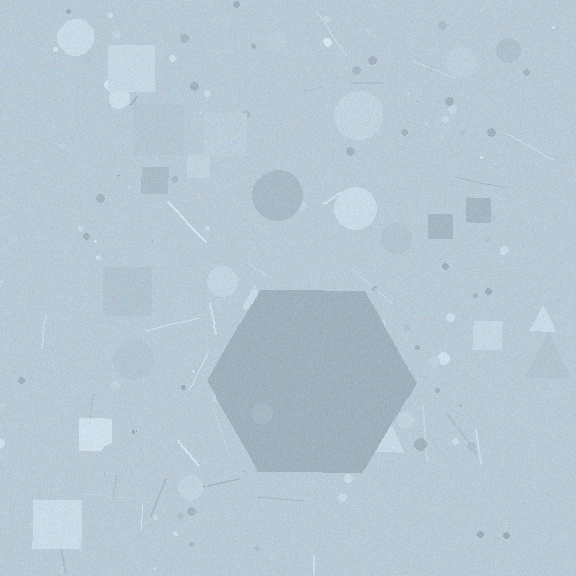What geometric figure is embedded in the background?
A hexagon is embedded in the background.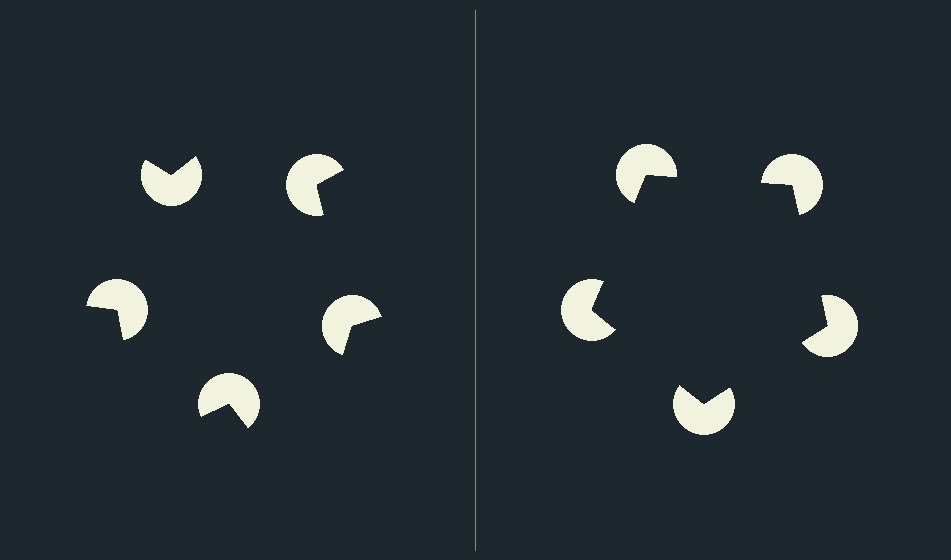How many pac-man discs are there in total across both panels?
10 — 5 on each side.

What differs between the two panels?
The pac-man discs are positioned identically on both sides; only the wedge orientations differ. On the right they align to a pentagon; on the left they are misaligned.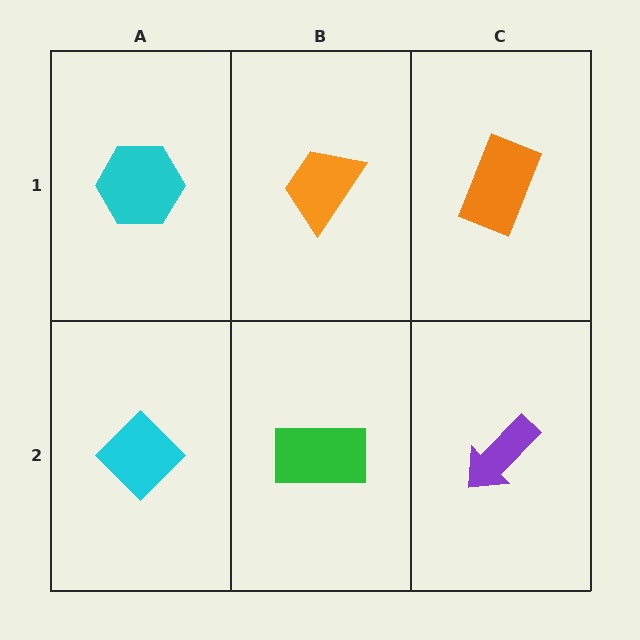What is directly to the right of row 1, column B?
An orange rectangle.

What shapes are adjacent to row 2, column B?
An orange trapezoid (row 1, column B), a cyan diamond (row 2, column A), a purple arrow (row 2, column C).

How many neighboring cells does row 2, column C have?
2.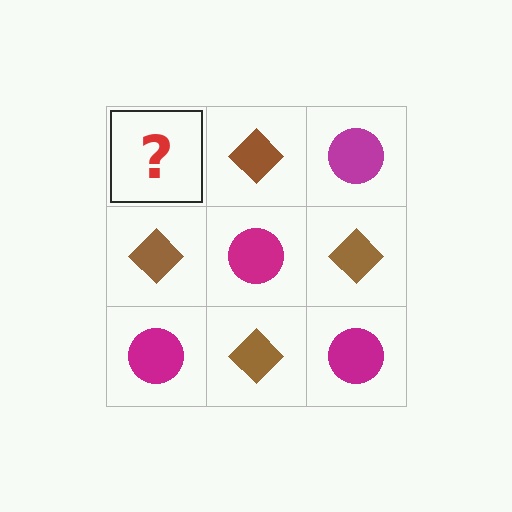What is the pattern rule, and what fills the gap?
The rule is that it alternates magenta circle and brown diamond in a checkerboard pattern. The gap should be filled with a magenta circle.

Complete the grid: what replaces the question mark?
The question mark should be replaced with a magenta circle.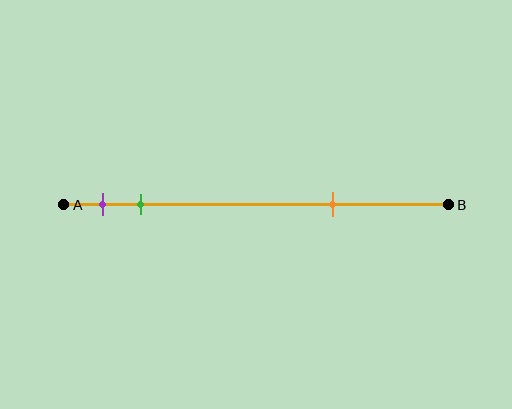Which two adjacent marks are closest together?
The purple and green marks are the closest adjacent pair.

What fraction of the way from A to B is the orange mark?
The orange mark is approximately 70% (0.7) of the way from A to B.